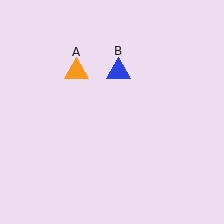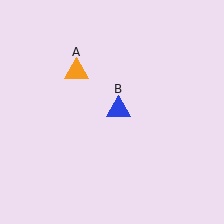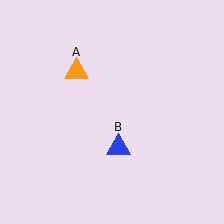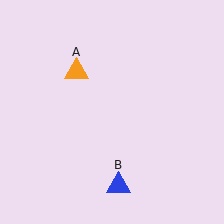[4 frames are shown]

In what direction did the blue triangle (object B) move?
The blue triangle (object B) moved down.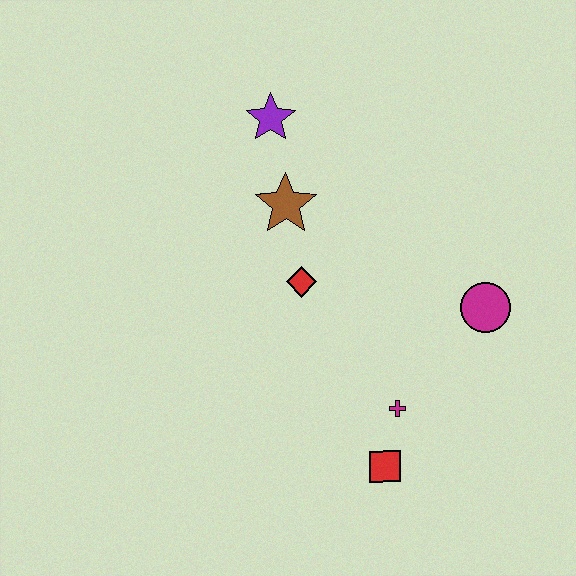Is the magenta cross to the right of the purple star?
Yes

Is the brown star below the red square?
No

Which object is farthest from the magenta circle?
The purple star is farthest from the magenta circle.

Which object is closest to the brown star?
The red diamond is closest to the brown star.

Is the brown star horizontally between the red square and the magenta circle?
No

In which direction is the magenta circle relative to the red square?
The magenta circle is above the red square.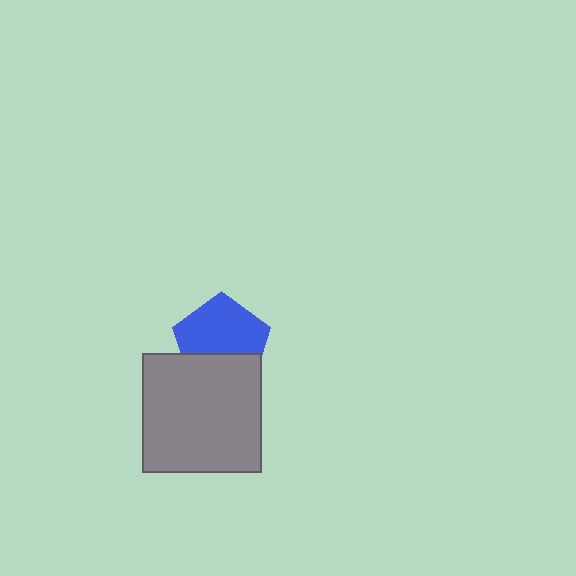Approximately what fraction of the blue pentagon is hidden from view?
Roughly 36% of the blue pentagon is hidden behind the gray square.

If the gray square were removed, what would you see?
You would see the complete blue pentagon.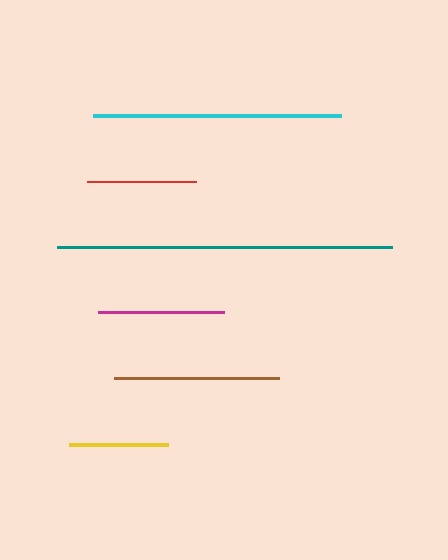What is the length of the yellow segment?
The yellow segment is approximately 99 pixels long.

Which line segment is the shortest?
The yellow line is the shortest at approximately 99 pixels.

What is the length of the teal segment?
The teal segment is approximately 335 pixels long.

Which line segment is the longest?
The teal line is the longest at approximately 335 pixels.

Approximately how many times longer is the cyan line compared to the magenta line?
The cyan line is approximately 2.0 times the length of the magenta line.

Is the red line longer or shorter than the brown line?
The brown line is longer than the red line.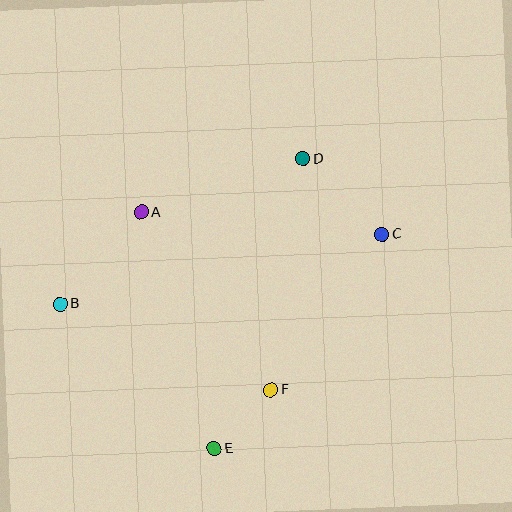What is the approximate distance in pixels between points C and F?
The distance between C and F is approximately 191 pixels.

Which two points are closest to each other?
Points E and F are closest to each other.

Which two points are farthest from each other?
Points B and C are farthest from each other.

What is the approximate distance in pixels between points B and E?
The distance between B and E is approximately 212 pixels.